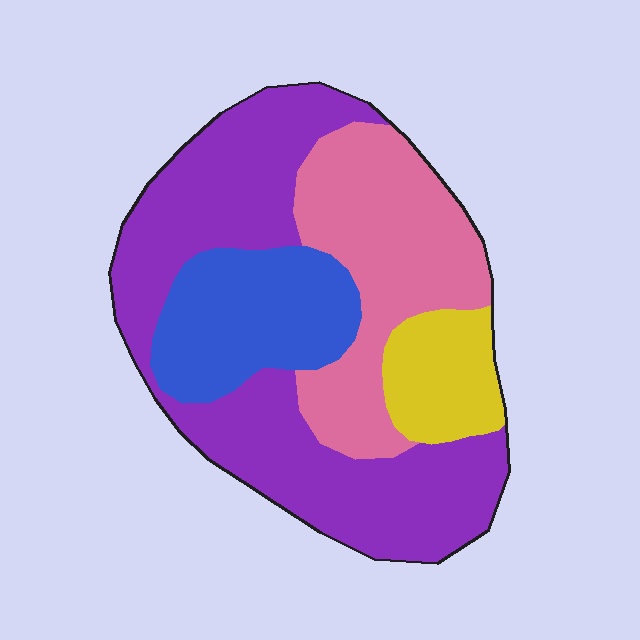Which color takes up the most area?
Purple, at roughly 45%.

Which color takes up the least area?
Yellow, at roughly 10%.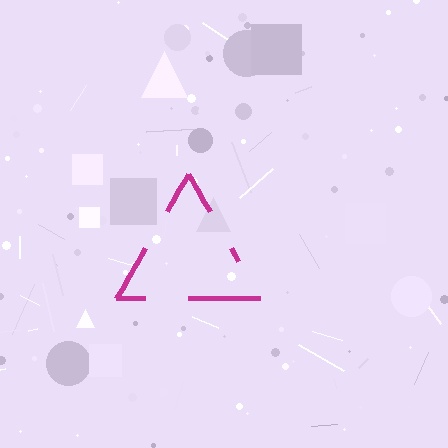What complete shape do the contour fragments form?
The contour fragments form a triangle.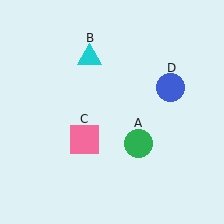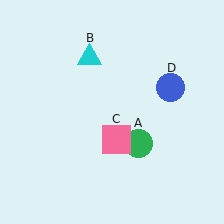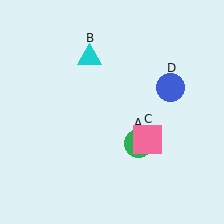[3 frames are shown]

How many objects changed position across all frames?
1 object changed position: pink square (object C).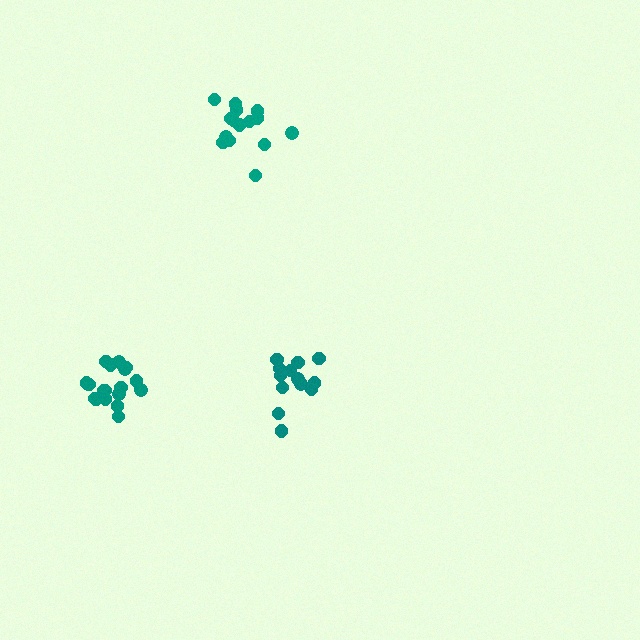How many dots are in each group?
Group 1: 15 dots, Group 2: 14 dots, Group 3: 18 dots (47 total).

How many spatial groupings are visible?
There are 3 spatial groupings.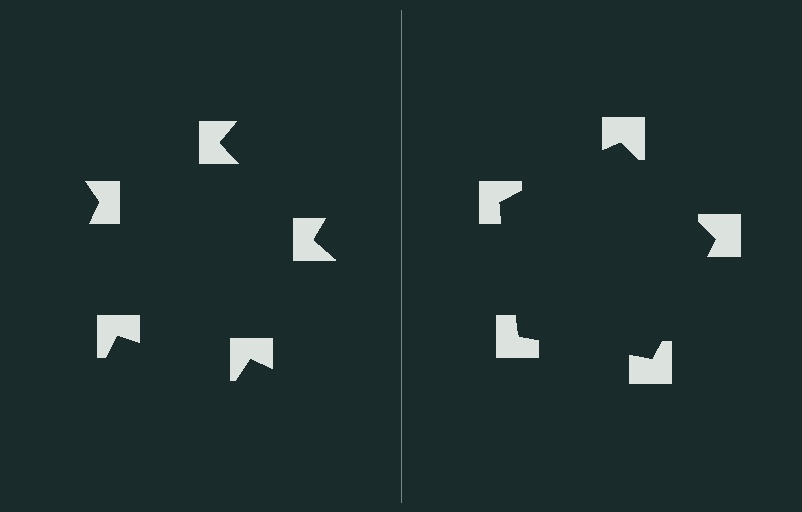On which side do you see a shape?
An illusory pentagon appears on the right side. On the left side the wedge cuts are rotated, so no coherent shape forms.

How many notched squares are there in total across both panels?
10 — 5 on each side.